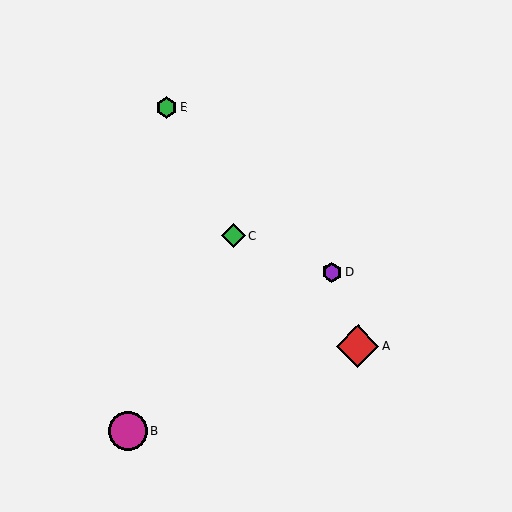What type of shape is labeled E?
Shape E is a green hexagon.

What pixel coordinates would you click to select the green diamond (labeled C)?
Click at (234, 235) to select the green diamond C.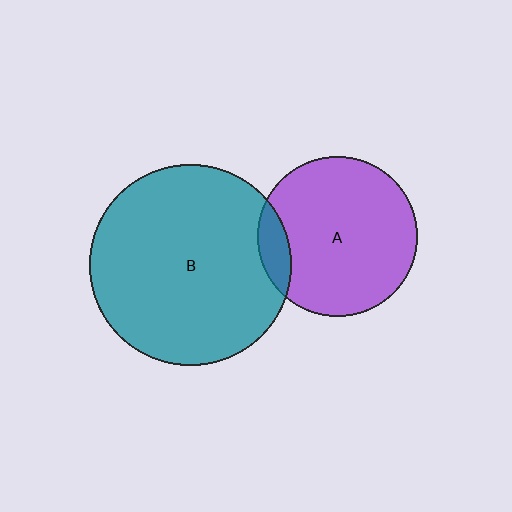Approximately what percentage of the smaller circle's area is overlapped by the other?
Approximately 10%.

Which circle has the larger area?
Circle B (teal).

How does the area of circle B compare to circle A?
Approximately 1.6 times.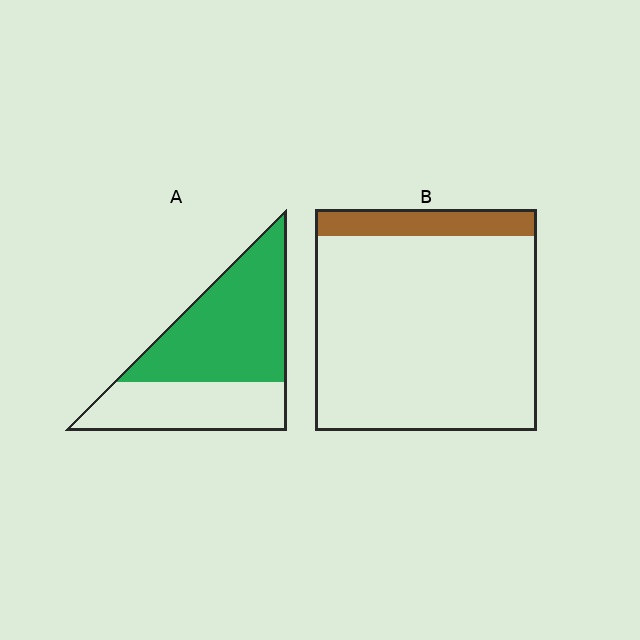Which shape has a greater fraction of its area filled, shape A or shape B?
Shape A.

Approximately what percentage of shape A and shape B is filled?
A is approximately 60% and B is approximately 10%.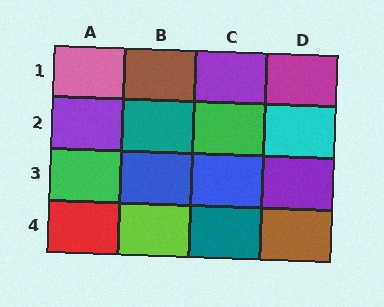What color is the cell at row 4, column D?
Brown.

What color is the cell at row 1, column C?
Purple.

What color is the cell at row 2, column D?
Cyan.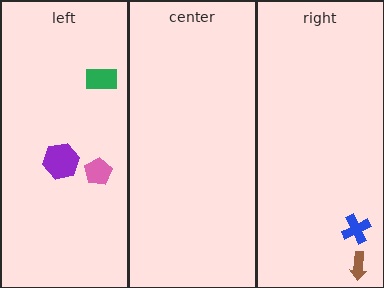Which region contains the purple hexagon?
The left region.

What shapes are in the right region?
The brown arrow, the blue cross.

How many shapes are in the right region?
2.